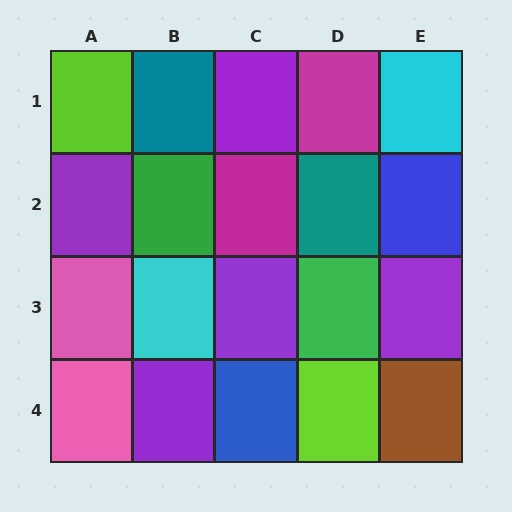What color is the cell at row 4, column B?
Purple.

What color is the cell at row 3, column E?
Purple.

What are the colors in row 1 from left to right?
Lime, teal, purple, magenta, cyan.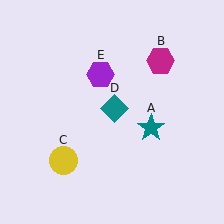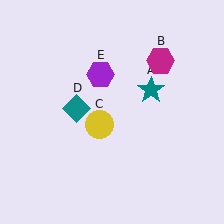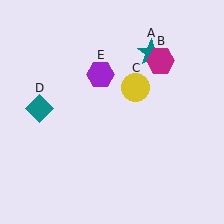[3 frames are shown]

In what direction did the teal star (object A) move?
The teal star (object A) moved up.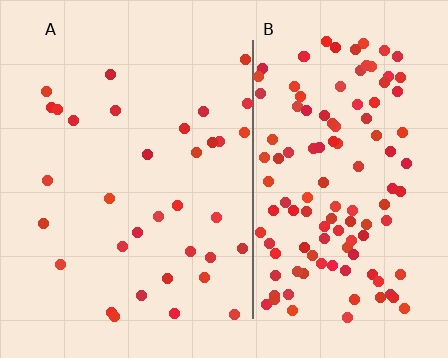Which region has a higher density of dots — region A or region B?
B (the right).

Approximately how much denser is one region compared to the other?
Approximately 3.7× — region B over region A.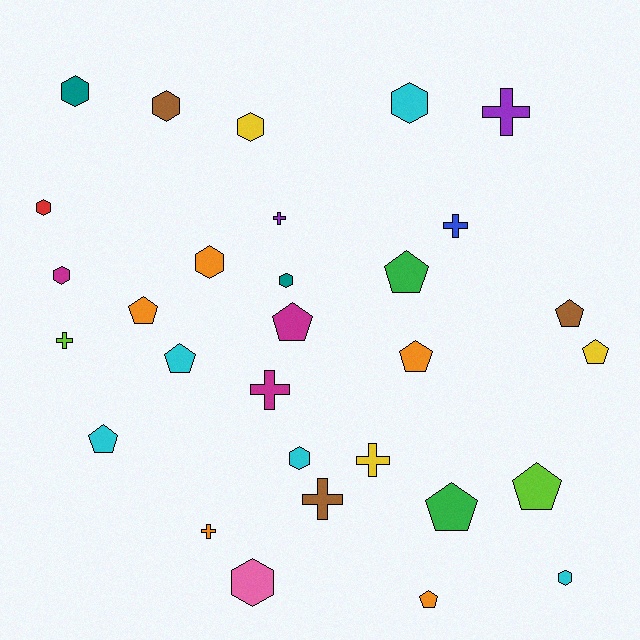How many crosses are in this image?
There are 8 crosses.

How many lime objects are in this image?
There are 2 lime objects.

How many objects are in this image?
There are 30 objects.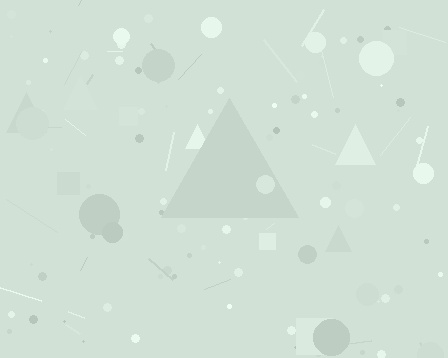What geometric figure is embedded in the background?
A triangle is embedded in the background.